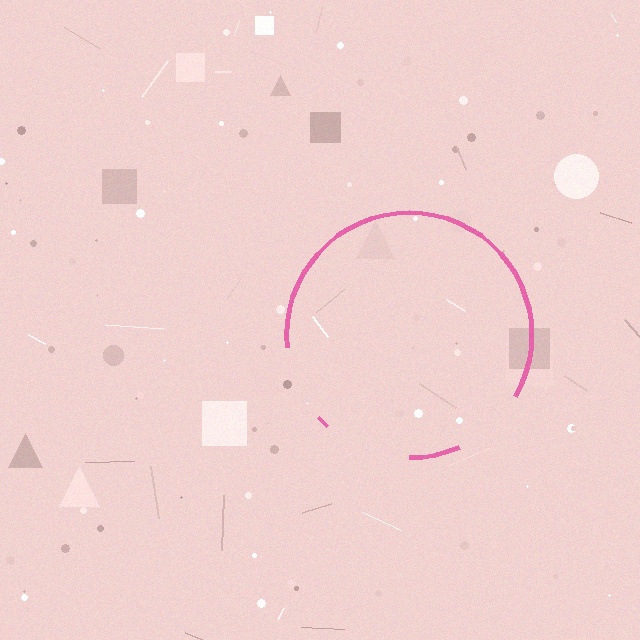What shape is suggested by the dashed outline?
The dashed outline suggests a circle.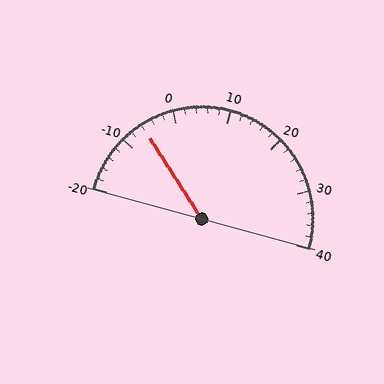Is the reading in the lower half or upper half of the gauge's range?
The reading is in the lower half of the range (-20 to 40).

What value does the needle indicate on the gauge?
The needle indicates approximately -6.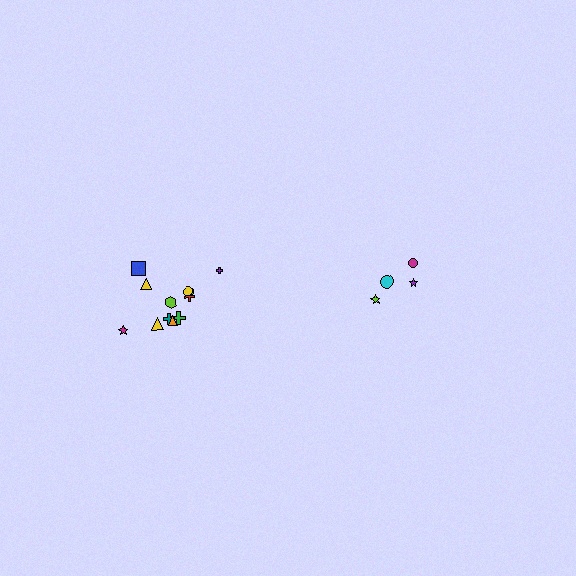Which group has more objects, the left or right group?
The left group.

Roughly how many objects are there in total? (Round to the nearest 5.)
Roughly 15 objects in total.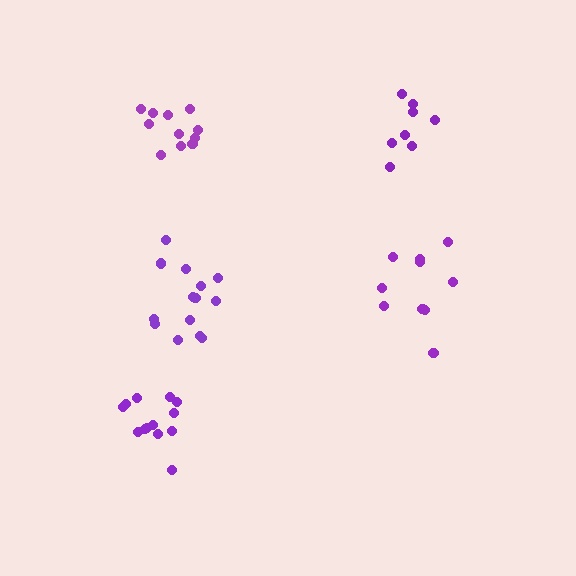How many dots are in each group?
Group 1: 8 dots, Group 2: 14 dots, Group 3: 11 dots, Group 4: 13 dots, Group 5: 10 dots (56 total).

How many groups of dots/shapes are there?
There are 5 groups.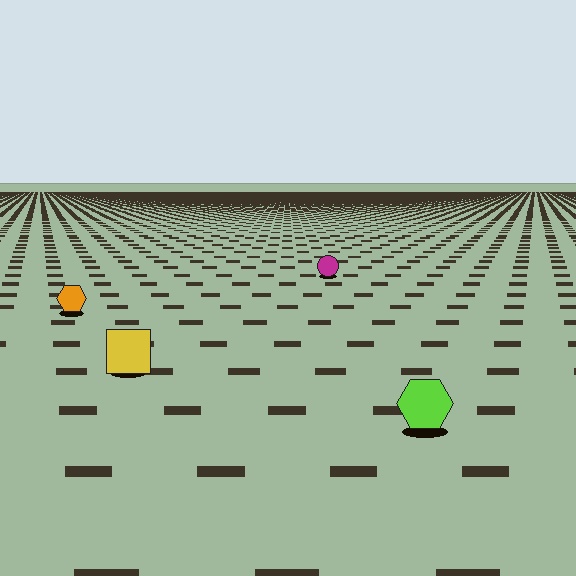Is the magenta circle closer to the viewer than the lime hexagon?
No. The lime hexagon is closer — you can tell from the texture gradient: the ground texture is coarser near it.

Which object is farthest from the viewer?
The magenta circle is farthest from the viewer. It appears smaller and the ground texture around it is denser.